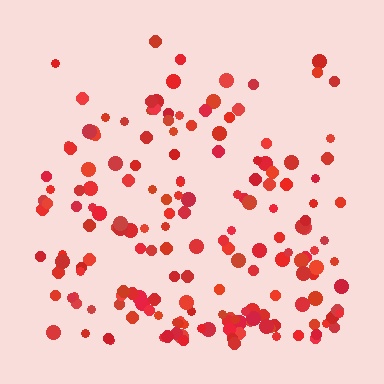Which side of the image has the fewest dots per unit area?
The top.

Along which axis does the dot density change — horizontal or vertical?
Vertical.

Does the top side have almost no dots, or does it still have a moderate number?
Still a moderate number, just noticeably fewer than the bottom.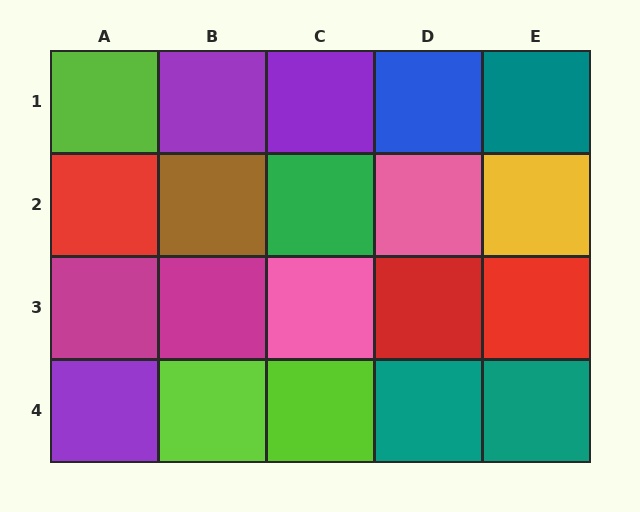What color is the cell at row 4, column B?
Lime.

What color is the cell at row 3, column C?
Pink.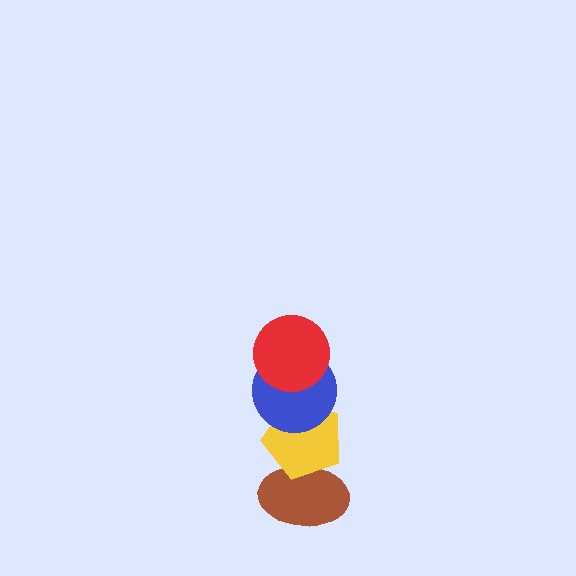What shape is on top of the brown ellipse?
The yellow pentagon is on top of the brown ellipse.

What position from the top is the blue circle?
The blue circle is 2nd from the top.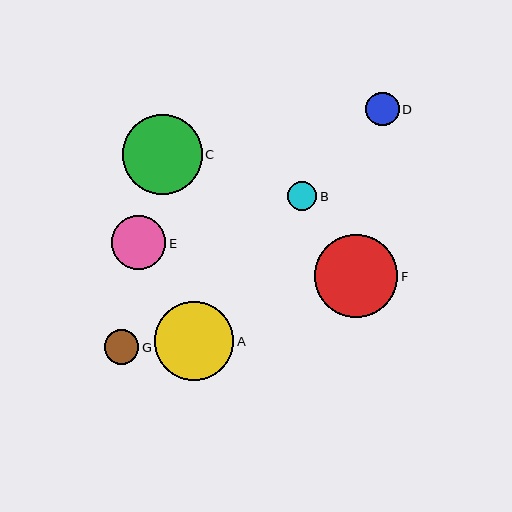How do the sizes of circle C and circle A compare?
Circle C and circle A are approximately the same size.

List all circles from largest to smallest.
From largest to smallest: F, C, A, E, G, D, B.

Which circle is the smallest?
Circle B is the smallest with a size of approximately 29 pixels.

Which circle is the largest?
Circle F is the largest with a size of approximately 83 pixels.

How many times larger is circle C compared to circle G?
Circle C is approximately 2.3 times the size of circle G.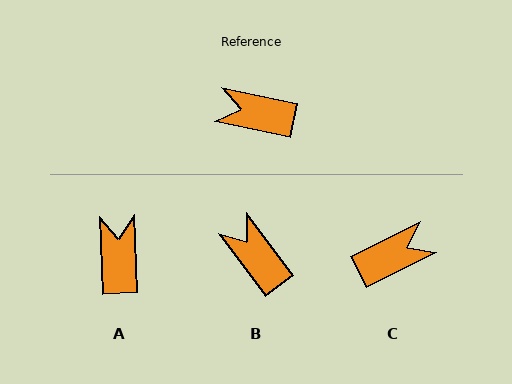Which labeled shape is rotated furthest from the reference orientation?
C, about 142 degrees away.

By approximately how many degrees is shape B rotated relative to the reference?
Approximately 42 degrees clockwise.